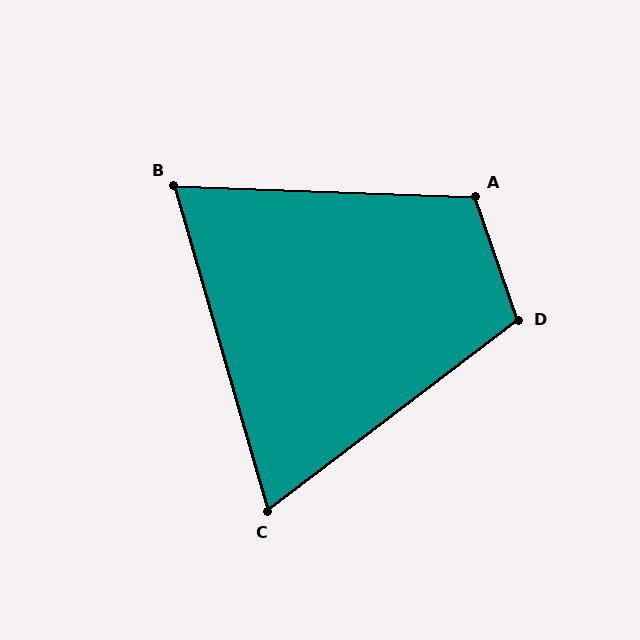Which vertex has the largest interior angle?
A, at approximately 111 degrees.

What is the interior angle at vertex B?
Approximately 72 degrees (acute).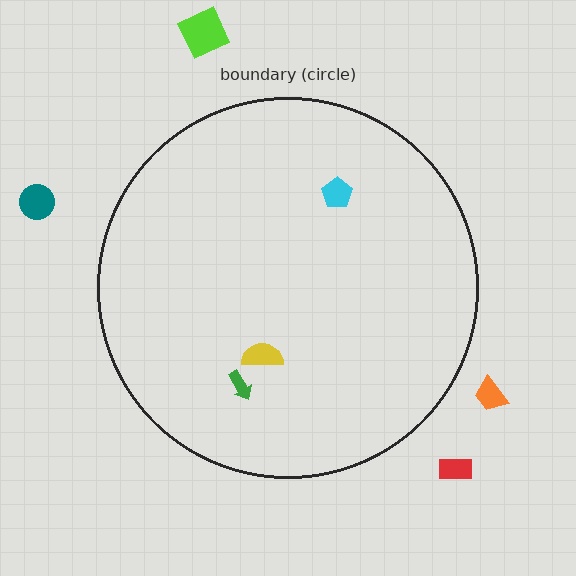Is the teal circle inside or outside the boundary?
Outside.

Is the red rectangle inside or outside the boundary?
Outside.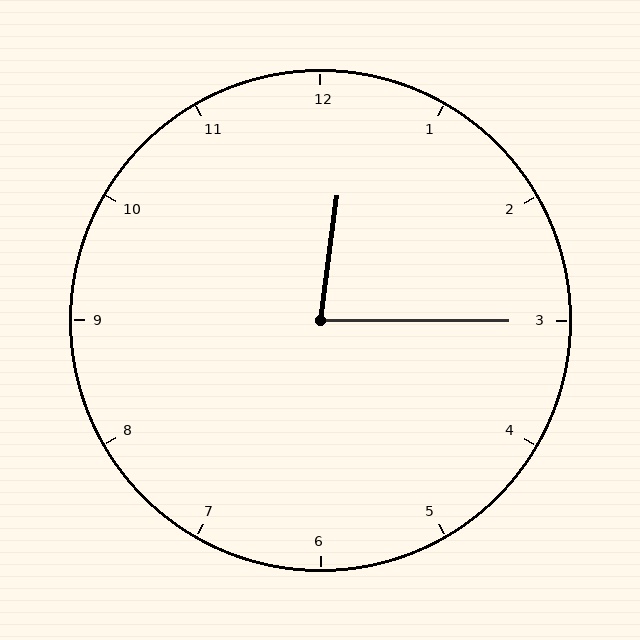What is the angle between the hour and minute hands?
Approximately 82 degrees.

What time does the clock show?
12:15.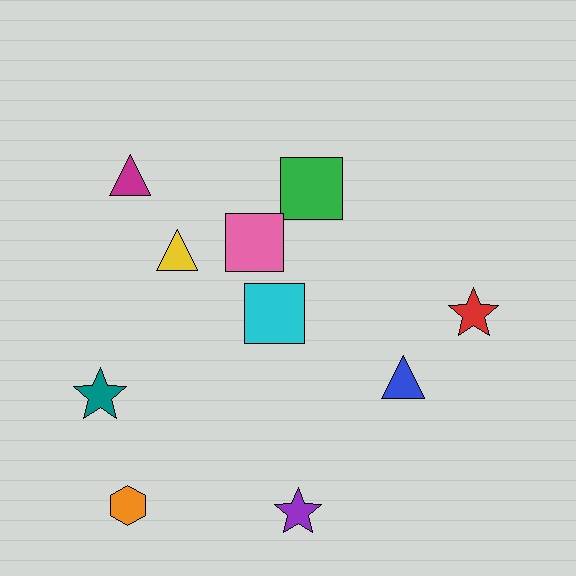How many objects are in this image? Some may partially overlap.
There are 10 objects.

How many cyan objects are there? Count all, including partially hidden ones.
There is 1 cyan object.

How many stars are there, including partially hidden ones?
There are 3 stars.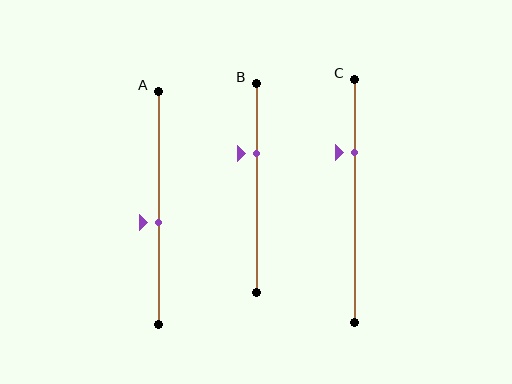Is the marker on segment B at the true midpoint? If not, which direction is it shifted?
No, the marker on segment B is shifted upward by about 16% of the segment length.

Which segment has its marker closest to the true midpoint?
Segment A has its marker closest to the true midpoint.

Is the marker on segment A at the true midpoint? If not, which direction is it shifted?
No, the marker on segment A is shifted downward by about 6% of the segment length.